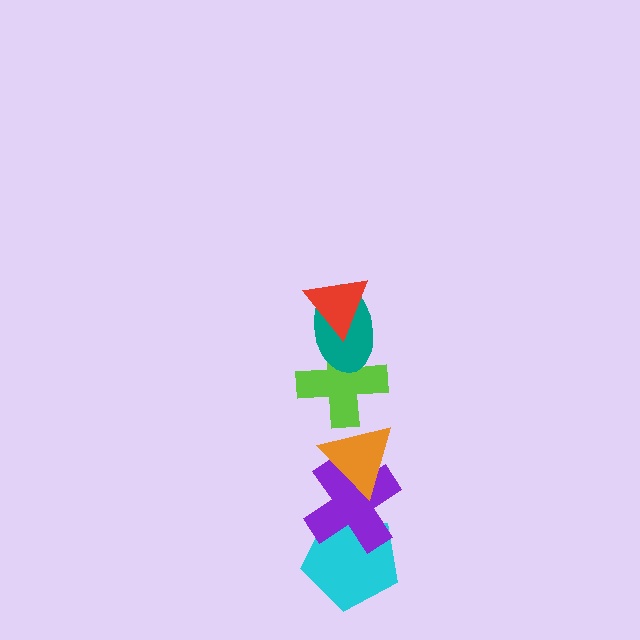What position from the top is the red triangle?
The red triangle is 1st from the top.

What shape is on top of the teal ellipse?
The red triangle is on top of the teal ellipse.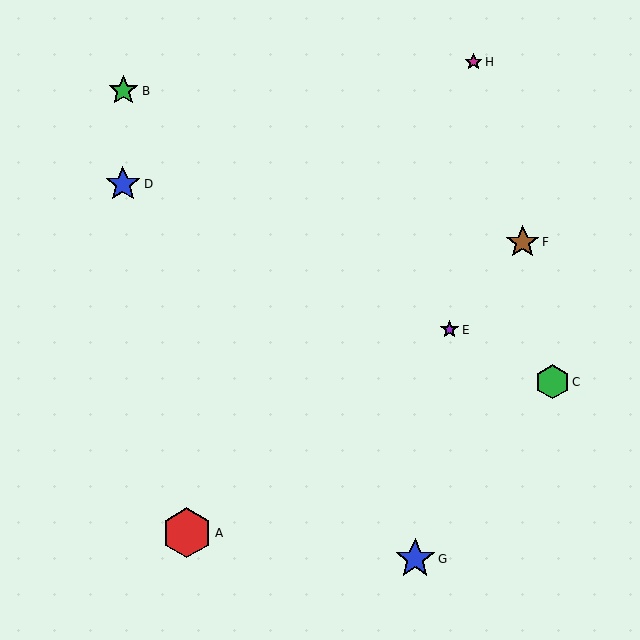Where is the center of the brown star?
The center of the brown star is at (523, 242).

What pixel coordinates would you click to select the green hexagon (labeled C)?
Click at (552, 382) to select the green hexagon C.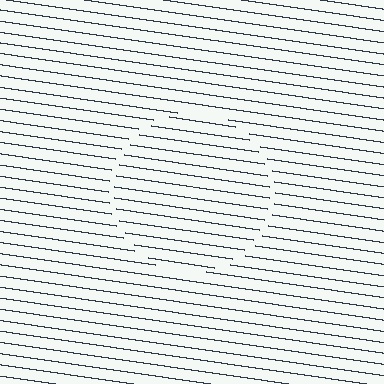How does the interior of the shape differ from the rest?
The interior of the shape contains the same grating, shifted by half a period — the contour is defined by the phase discontinuity where line-ends from the inner and outer gratings abut.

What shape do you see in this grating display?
An illusory circle. The interior of the shape contains the same grating, shifted by half a period — the contour is defined by the phase discontinuity where line-ends from the inner and outer gratings abut.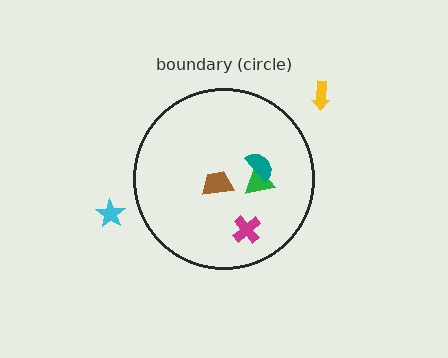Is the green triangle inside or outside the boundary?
Inside.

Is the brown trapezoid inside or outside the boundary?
Inside.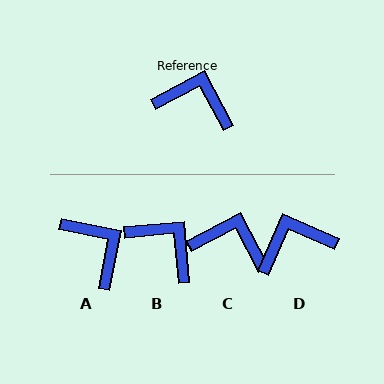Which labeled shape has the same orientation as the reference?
C.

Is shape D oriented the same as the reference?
No, it is off by about 38 degrees.